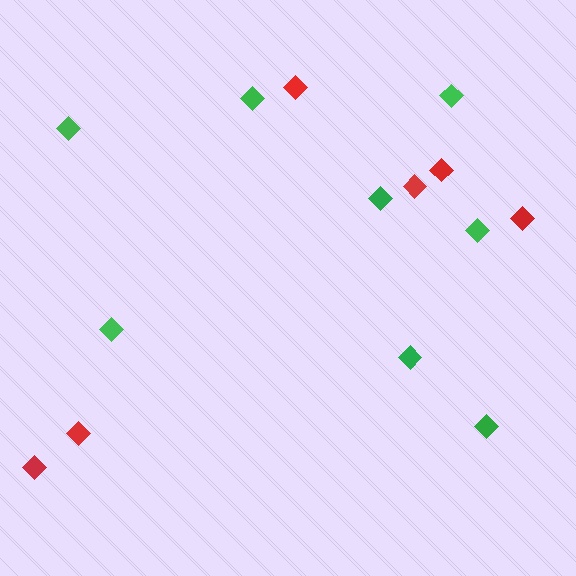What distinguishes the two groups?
There are 2 groups: one group of red diamonds (6) and one group of green diamonds (8).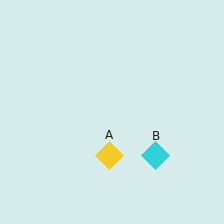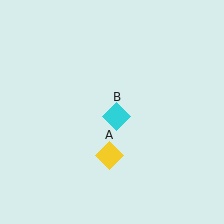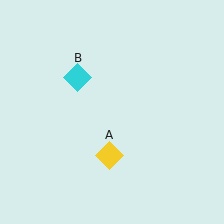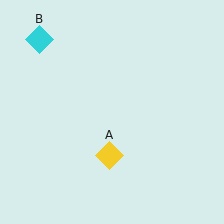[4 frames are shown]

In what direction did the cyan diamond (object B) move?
The cyan diamond (object B) moved up and to the left.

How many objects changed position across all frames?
1 object changed position: cyan diamond (object B).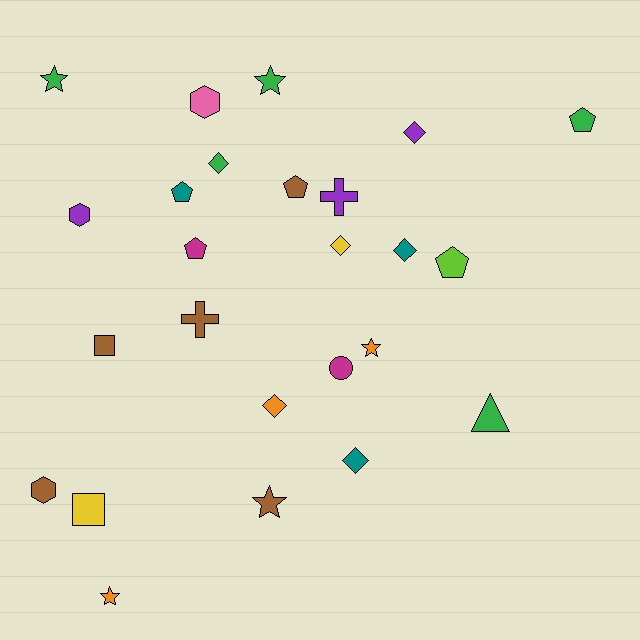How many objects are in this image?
There are 25 objects.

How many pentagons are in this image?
There are 5 pentagons.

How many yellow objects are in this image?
There are 2 yellow objects.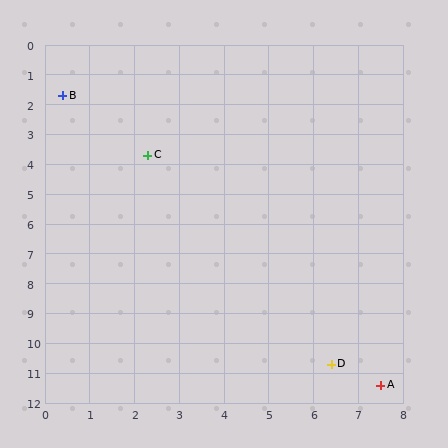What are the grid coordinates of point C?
Point C is at approximately (2.3, 3.7).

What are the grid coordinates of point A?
Point A is at approximately (7.5, 11.4).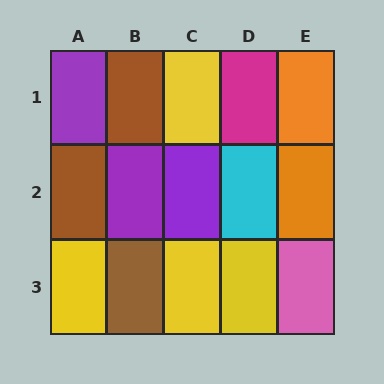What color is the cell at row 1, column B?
Brown.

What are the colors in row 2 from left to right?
Brown, purple, purple, cyan, orange.